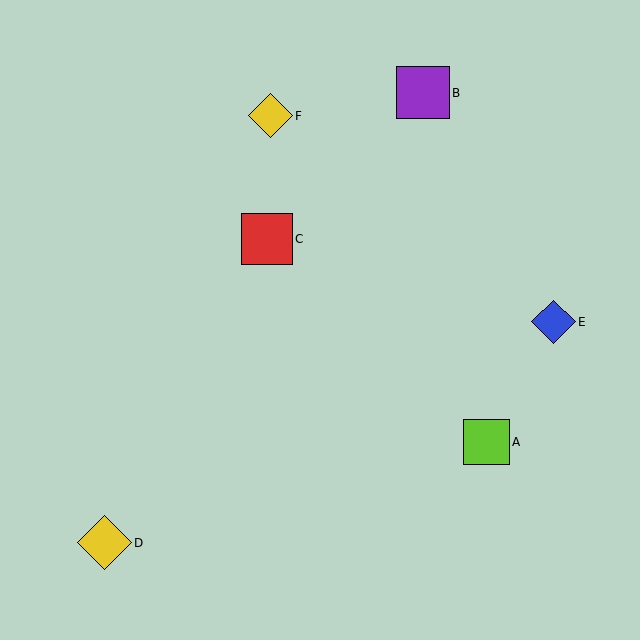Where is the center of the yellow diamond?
The center of the yellow diamond is at (270, 116).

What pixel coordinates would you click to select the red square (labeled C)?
Click at (267, 239) to select the red square C.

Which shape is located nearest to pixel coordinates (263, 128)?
The yellow diamond (labeled F) at (270, 116) is nearest to that location.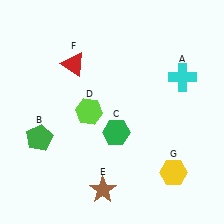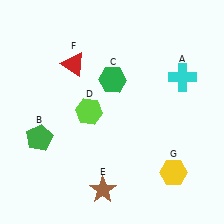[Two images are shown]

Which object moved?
The green hexagon (C) moved up.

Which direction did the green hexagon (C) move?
The green hexagon (C) moved up.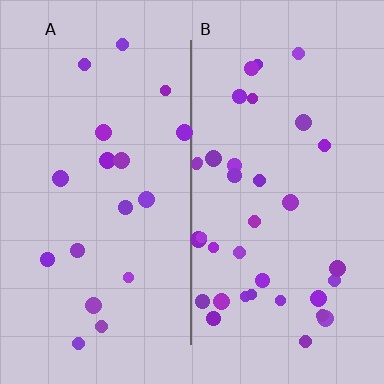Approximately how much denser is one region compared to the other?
Approximately 2.0× — region B over region A.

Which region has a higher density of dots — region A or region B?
B (the right).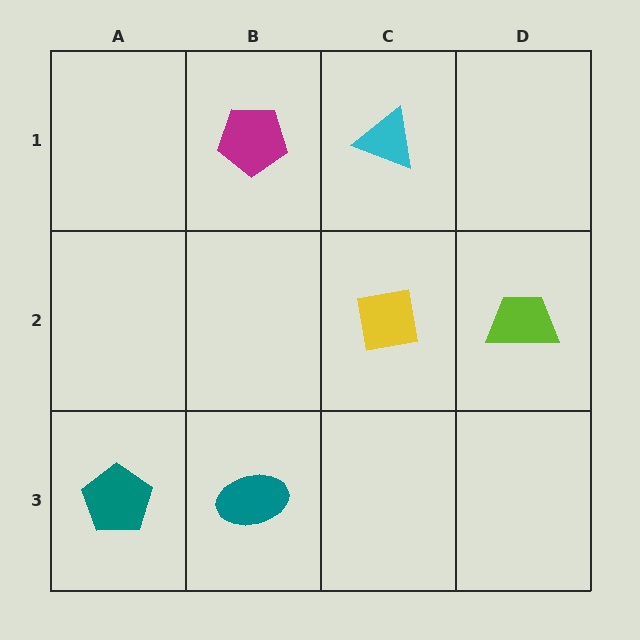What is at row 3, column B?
A teal ellipse.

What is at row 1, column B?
A magenta pentagon.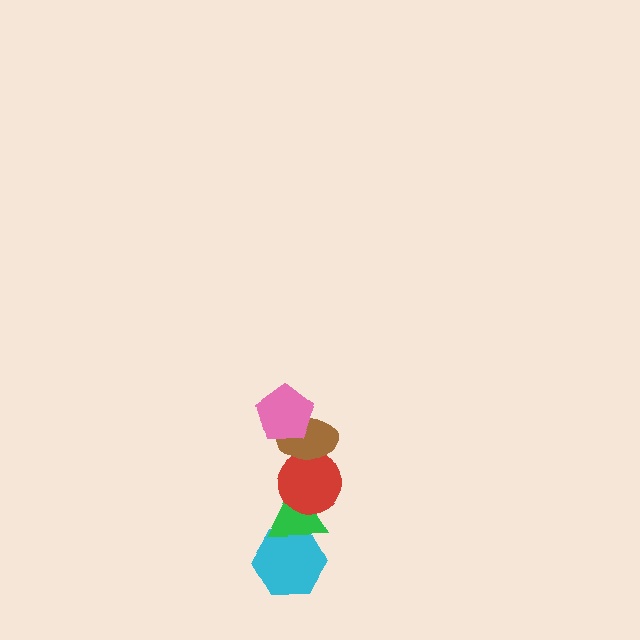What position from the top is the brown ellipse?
The brown ellipse is 2nd from the top.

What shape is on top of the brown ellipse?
The pink pentagon is on top of the brown ellipse.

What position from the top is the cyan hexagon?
The cyan hexagon is 5th from the top.